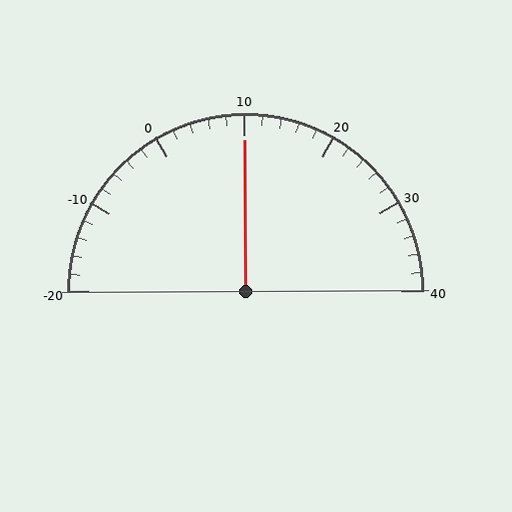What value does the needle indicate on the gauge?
The needle indicates approximately 10.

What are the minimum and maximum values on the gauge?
The gauge ranges from -20 to 40.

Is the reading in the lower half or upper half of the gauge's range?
The reading is in the upper half of the range (-20 to 40).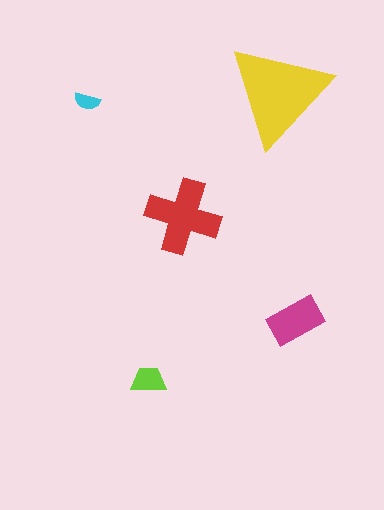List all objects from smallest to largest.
The cyan semicircle, the lime trapezoid, the magenta rectangle, the red cross, the yellow triangle.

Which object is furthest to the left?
The cyan semicircle is leftmost.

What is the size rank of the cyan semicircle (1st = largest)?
5th.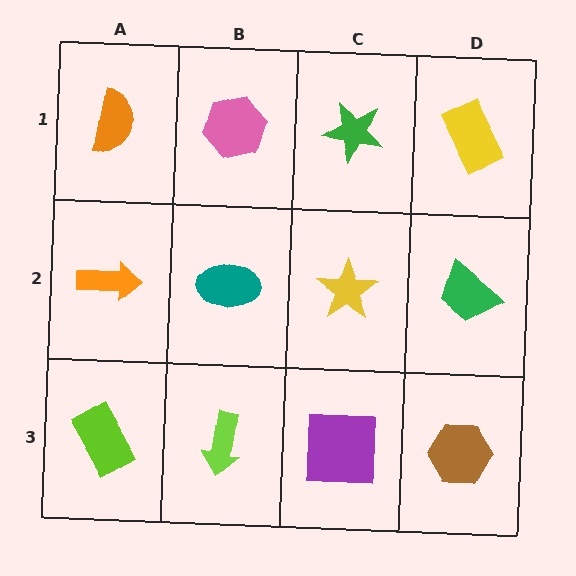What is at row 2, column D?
A green trapezoid.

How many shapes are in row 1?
4 shapes.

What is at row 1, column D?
A yellow rectangle.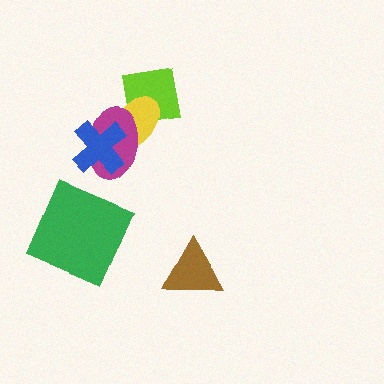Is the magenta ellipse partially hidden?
Yes, it is partially covered by another shape.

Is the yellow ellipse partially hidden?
Yes, it is partially covered by another shape.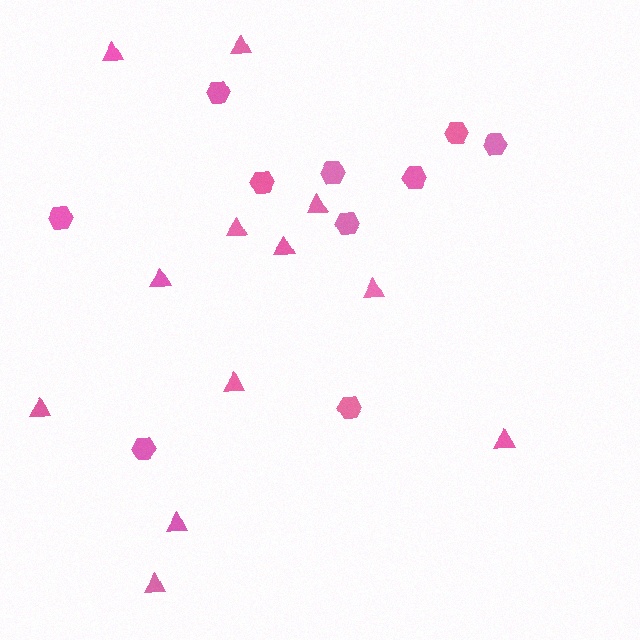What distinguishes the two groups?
There are 2 groups: one group of hexagons (10) and one group of triangles (12).